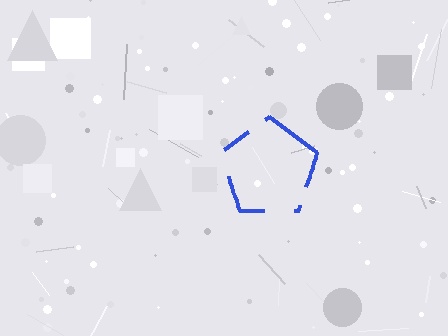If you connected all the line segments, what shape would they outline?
They would outline a pentagon.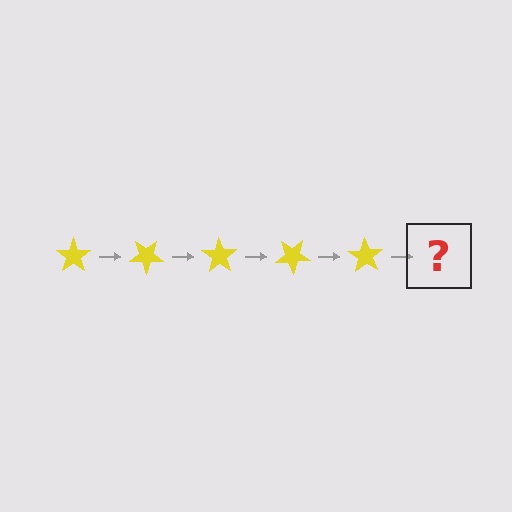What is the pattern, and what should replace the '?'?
The pattern is that the star rotates 35 degrees each step. The '?' should be a yellow star rotated 175 degrees.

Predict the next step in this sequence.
The next step is a yellow star rotated 175 degrees.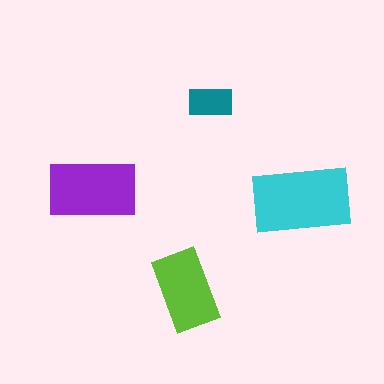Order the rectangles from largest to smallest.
the cyan one, the purple one, the lime one, the teal one.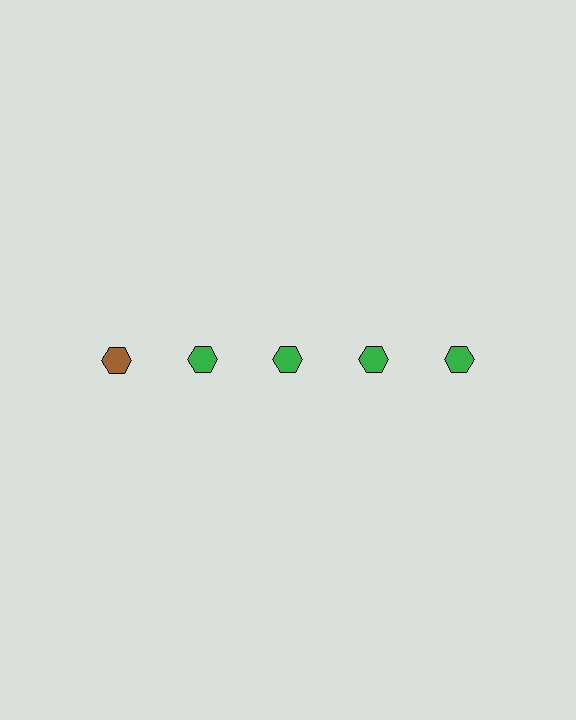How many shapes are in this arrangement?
There are 5 shapes arranged in a grid pattern.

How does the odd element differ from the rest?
It has a different color: brown instead of green.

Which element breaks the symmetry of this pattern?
The brown hexagon in the top row, leftmost column breaks the symmetry. All other shapes are green hexagons.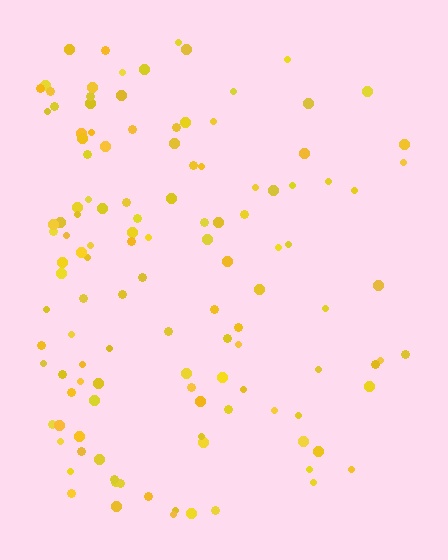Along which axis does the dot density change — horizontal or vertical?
Horizontal.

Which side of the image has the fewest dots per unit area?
The right.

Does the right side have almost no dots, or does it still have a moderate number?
Still a moderate number, just noticeably fewer than the left.